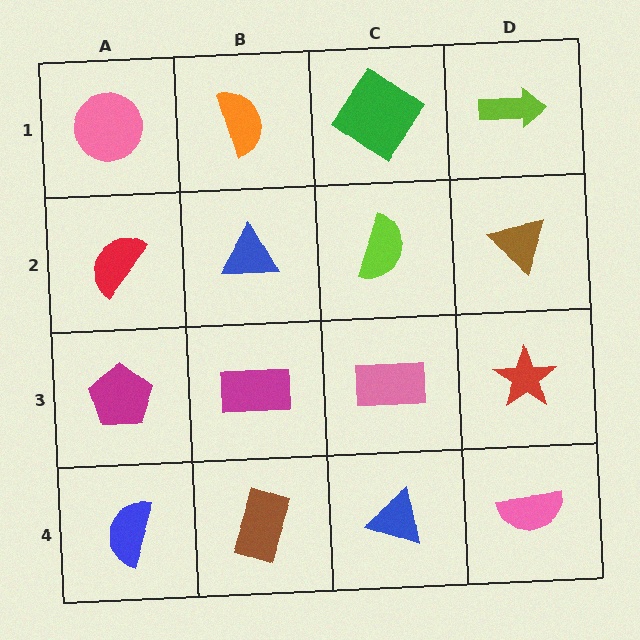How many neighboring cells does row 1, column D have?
2.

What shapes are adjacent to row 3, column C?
A lime semicircle (row 2, column C), a blue triangle (row 4, column C), a magenta rectangle (row 3, column B), a red star (row 3, column D).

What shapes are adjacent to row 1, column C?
A lime semicircle (row 2, column C), an orange semicircle (row 1, column B), a lime arrow (row 1, column D).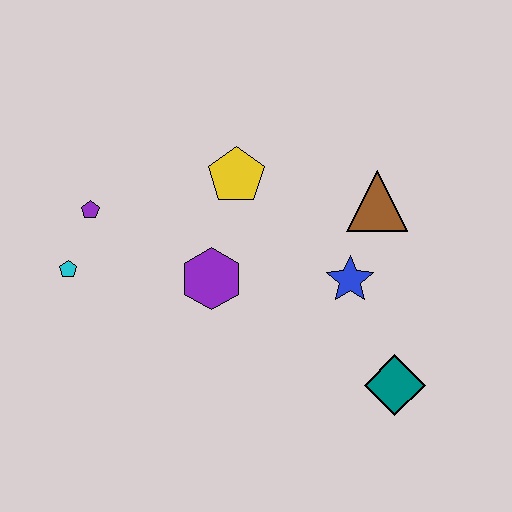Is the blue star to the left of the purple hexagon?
No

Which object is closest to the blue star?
The brown triangle is closest to the blue star.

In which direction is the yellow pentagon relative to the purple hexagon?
The yellow pentagon is above the purple hexagon.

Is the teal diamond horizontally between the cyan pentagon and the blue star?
No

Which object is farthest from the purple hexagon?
The teal diamond is farthest from the purple hexagon.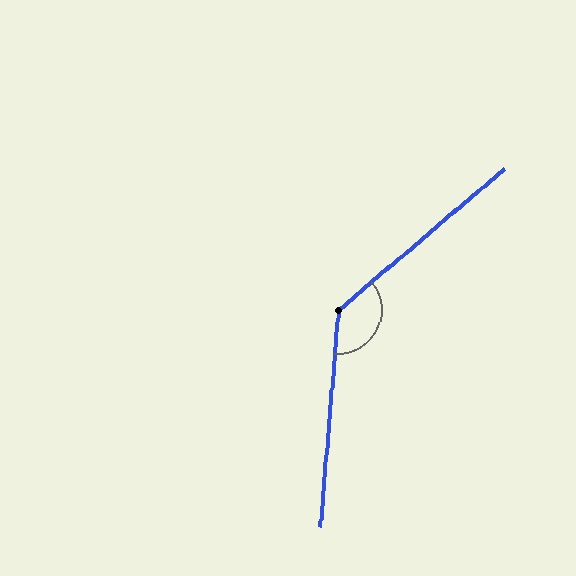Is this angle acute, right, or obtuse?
It is obtuse.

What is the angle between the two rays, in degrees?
Approximately 135 degrees.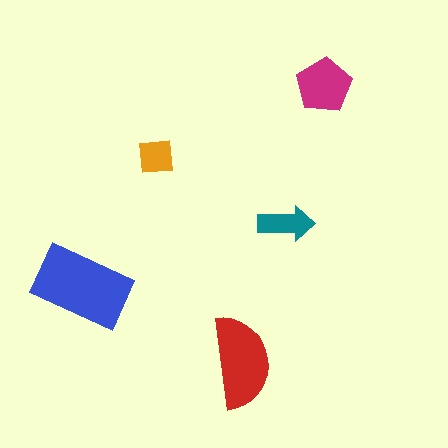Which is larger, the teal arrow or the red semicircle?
The red semicircle.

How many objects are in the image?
There are 5 objects in the image.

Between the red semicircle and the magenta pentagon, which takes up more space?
The red semicircle.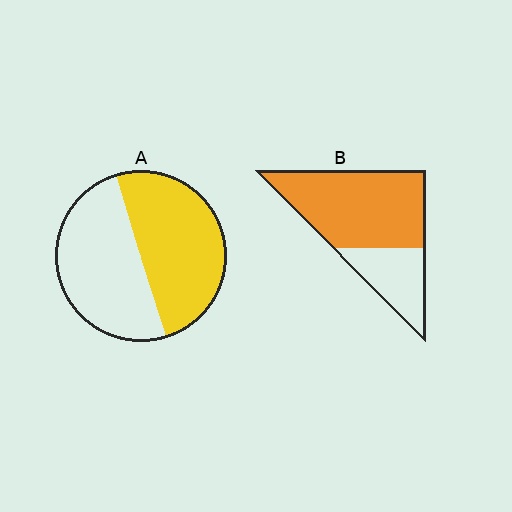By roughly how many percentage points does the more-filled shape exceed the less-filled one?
By roughly 20 percentage points (B over A).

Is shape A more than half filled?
Roughly half.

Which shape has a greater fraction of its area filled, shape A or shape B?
Shape B.